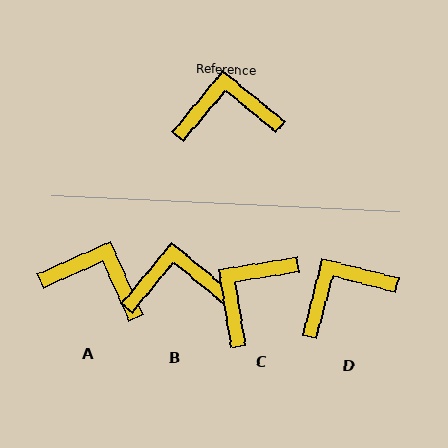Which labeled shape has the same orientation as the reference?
B.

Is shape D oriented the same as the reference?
No, it is off by about 25 degrees.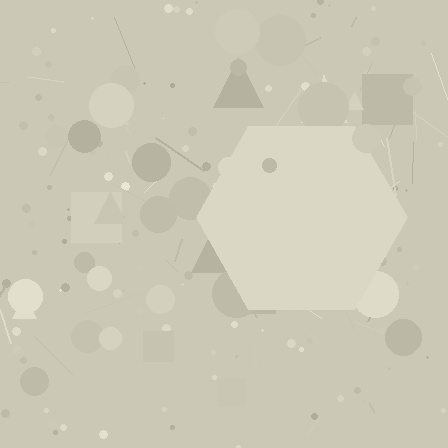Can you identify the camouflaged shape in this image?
The camouflaged shape is a hexagon.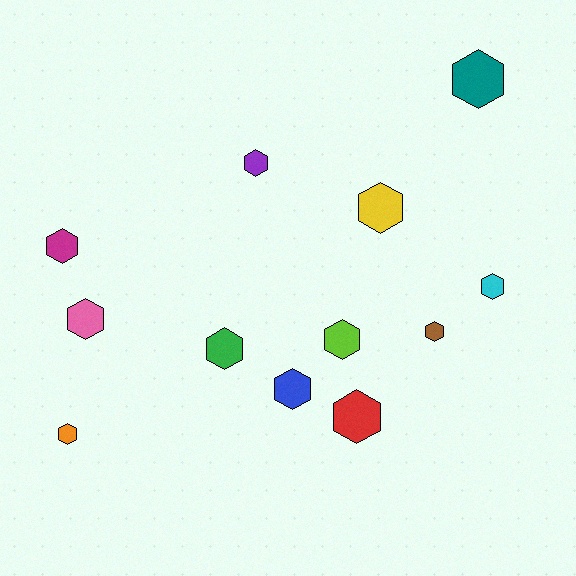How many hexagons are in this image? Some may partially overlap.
There are 12 hexagons.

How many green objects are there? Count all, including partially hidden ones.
There is 1 green object.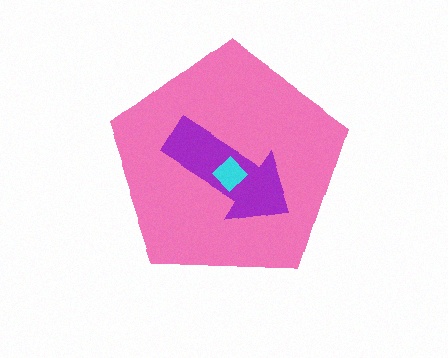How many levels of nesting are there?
3.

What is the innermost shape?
The cyan diamond.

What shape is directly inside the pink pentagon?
The purple arrow.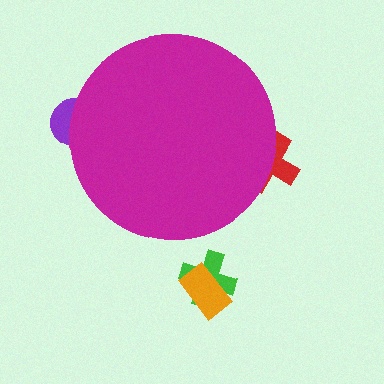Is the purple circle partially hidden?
Yes, the purple circle is partially hidden behind the magenta circle.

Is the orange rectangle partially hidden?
No, the orange rectangle is fully visible.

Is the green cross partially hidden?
No, the green cross is fully visible.